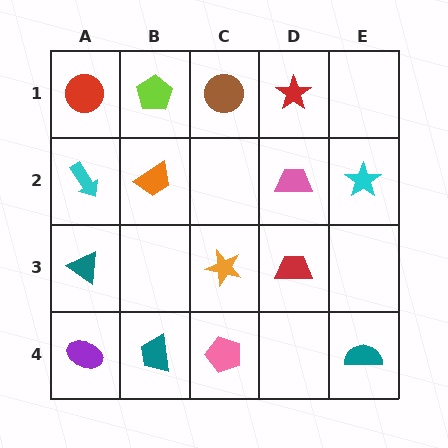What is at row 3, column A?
A teal triangle.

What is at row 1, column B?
A lime pentagon.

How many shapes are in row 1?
4 shapes.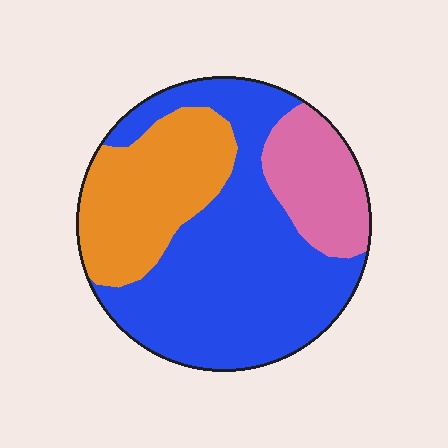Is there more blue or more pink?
Blue.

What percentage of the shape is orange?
Orange covers about 25% of the shape.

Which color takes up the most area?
Blue, at roughly 55%.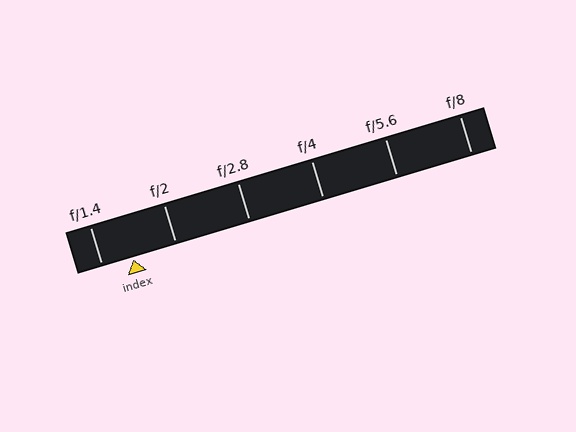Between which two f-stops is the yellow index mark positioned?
The index mark is between f/1.4 and f/2.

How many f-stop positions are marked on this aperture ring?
There are 6 f-stop positions marked.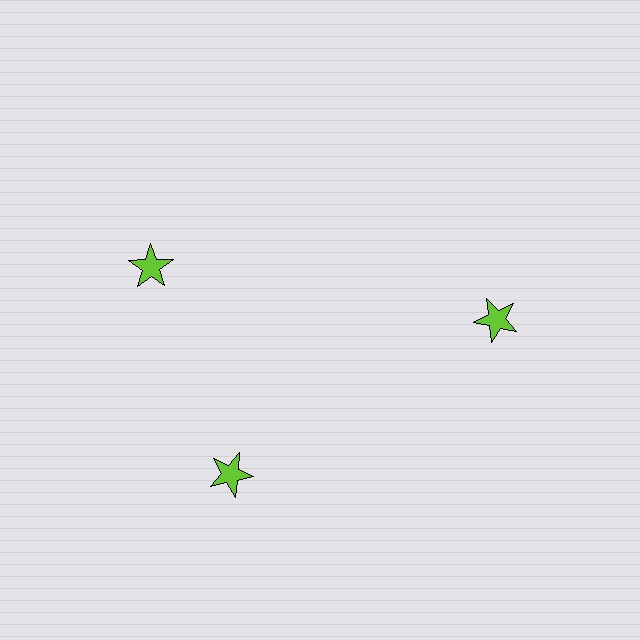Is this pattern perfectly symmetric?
No. The 3 lime stars are arranged in a ring, but one element near the 11 o'clock position is rotated out of alignment along the ring, breaking the 3-fold rotational symmetry.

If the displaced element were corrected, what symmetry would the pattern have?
It would have 3-fold rotational symmetry — the pattern would map onto itself every 120 degrees.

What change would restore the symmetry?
The symmetry would be restored by rotating it back into even spacing with its neighbors so that all 3 stars sit at equal angles and equal distance from the center.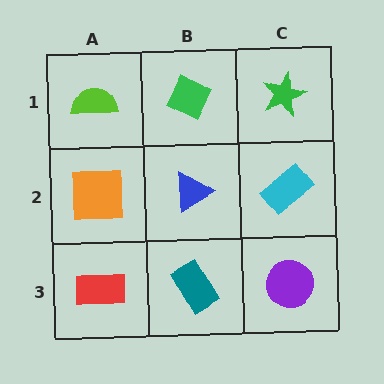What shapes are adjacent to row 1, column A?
An orange square (row 2, column A), a green diamond (row 1, column B).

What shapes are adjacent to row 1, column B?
A blue triangle (row 2, column B), a lime semicircle (row 1, column A), a green star (row 1, column C).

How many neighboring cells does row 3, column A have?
2.